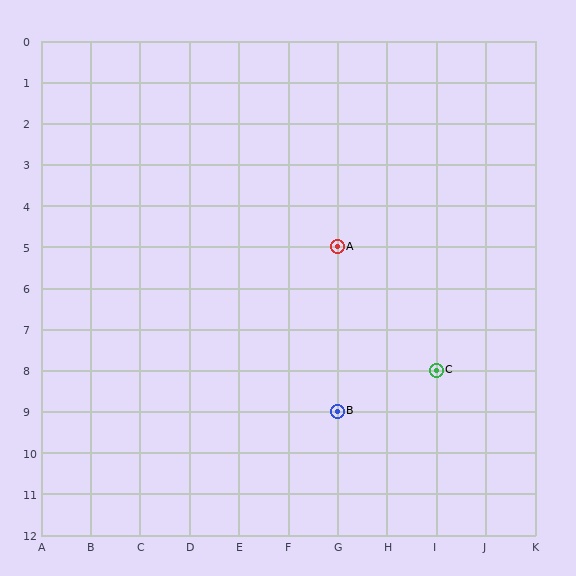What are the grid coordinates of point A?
Point A is at grid coordinates (G, 5).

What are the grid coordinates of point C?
Point C is at grid coordinates (I, 8).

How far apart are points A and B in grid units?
Points A and B are 4 rows apart.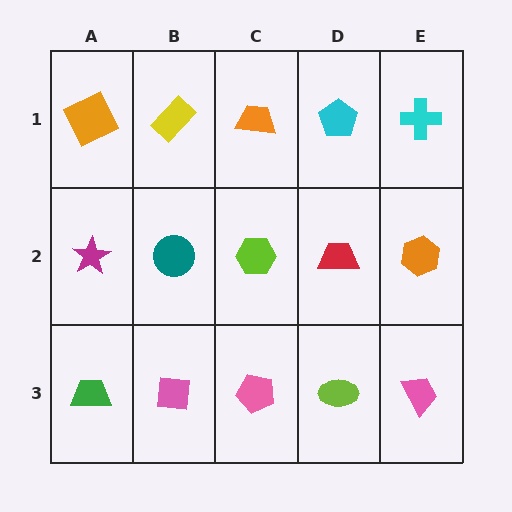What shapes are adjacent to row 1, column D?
A red trapezoid (row 2, column D), an orange trapezoid (row 1, column C), a cyan cross (row 1, column E).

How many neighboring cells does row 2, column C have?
4.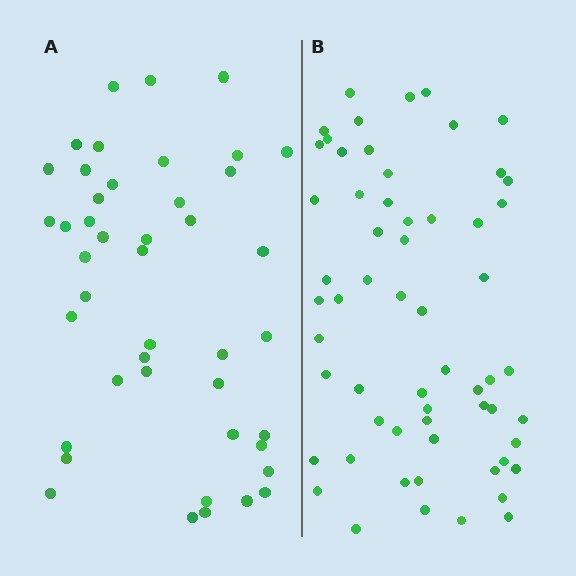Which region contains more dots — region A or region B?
Region B (the right region) has more dots.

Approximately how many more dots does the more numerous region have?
Region B has approximately 15 more dots than region A.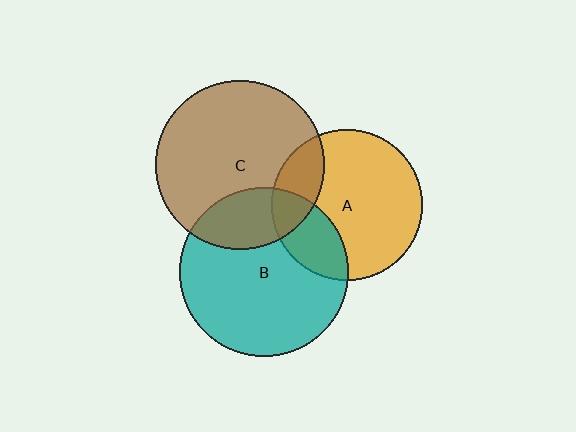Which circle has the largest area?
Circle C (brown).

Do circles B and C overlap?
Yes.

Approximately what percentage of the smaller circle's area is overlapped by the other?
Approximately 25%.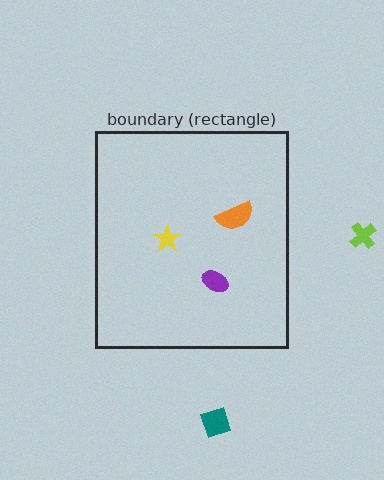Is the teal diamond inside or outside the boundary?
Outside.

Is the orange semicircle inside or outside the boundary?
Inside.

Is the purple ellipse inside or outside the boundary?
Inside.